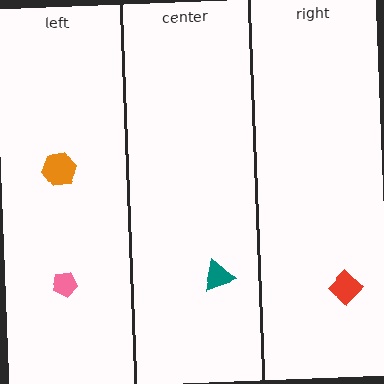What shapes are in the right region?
The red diamond.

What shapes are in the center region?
The teal triangle.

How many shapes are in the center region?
1.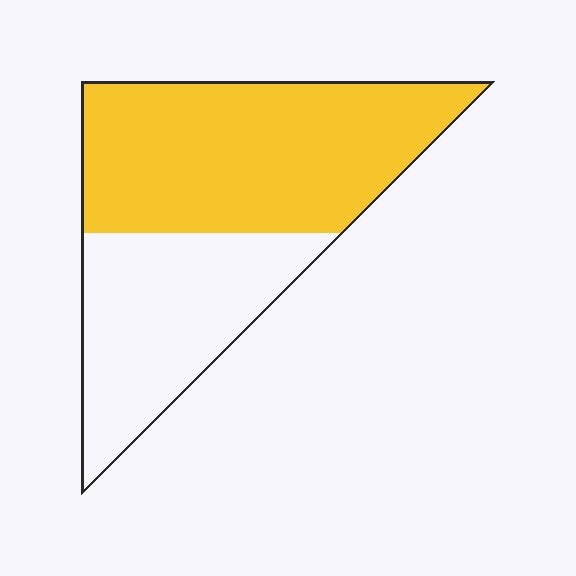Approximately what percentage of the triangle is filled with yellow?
Approximately 60%.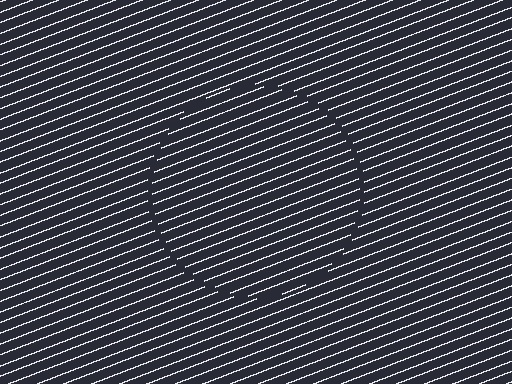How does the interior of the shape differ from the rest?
The interior of the shape contains the same grating, shifted by half a period — the contour is defined by the phase discontinuity where line-ends from the inner and outer gratings abut.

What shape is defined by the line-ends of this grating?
An illusory circle. The interior of the shape contains the same grating, shifted by half a period — the contour is defined by the phase discontinuity where line-ends from the inner and outer gratings abut.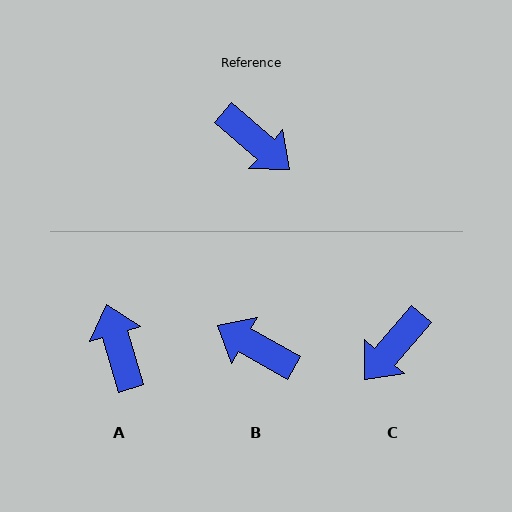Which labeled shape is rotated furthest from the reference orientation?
B, about 168 degrees away.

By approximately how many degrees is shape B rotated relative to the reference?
Approximately 168 degrees clockwise.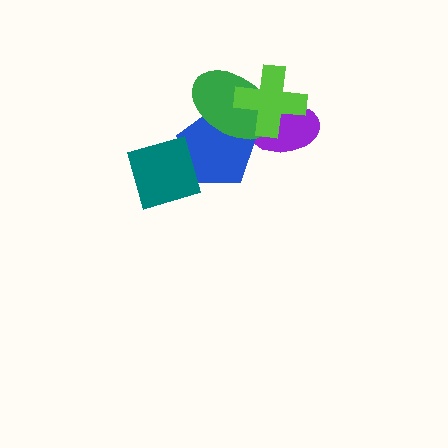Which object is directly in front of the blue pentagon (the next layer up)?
The green ellipse is directly in front of the blue pentagon.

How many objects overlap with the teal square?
1 object overlaps with the teal square.